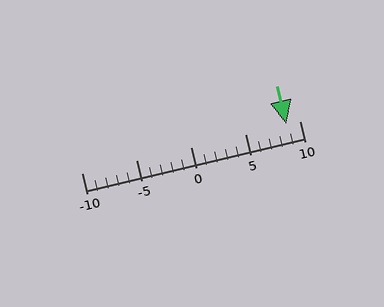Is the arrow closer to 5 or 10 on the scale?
The arrow is closer to 10.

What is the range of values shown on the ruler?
The ruler shows values from -10 to 10.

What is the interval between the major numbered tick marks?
The major tick marks are spaced 5 units apart.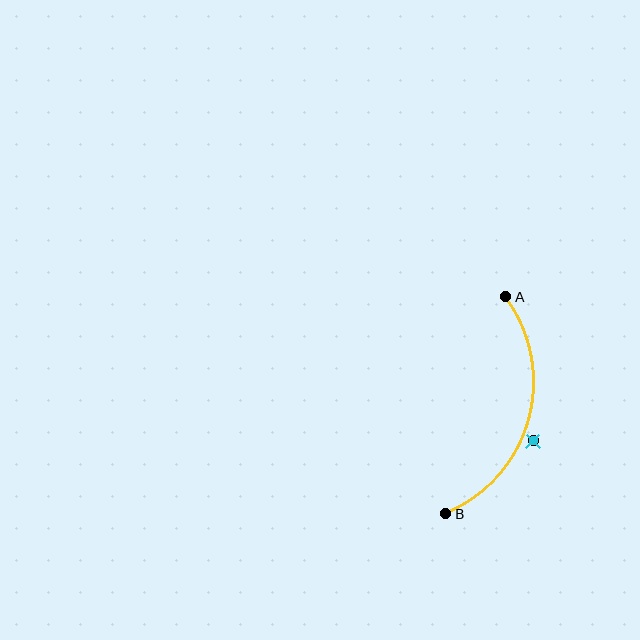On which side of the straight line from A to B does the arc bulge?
The arc bulges to the right of the straight line connecting A and B.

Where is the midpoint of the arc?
The arc midpoint is the point on the curve farthest from the straight line joining A and B. It sits to the right of that line.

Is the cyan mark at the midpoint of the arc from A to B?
No — the cyan mark does not lie on the arc at all. It sits slightly outside the curve.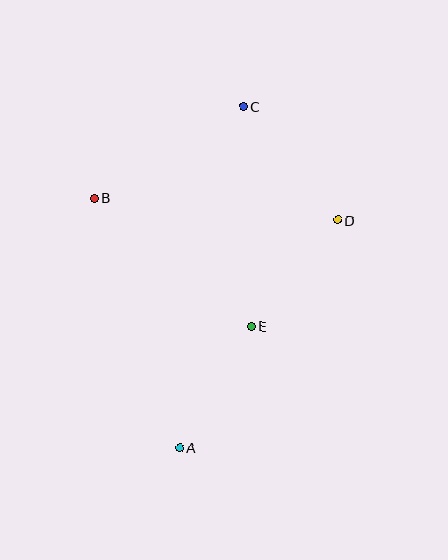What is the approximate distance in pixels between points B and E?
The distance between B and E is approximately 203 pixels.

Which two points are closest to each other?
Points D and E are closest to each other.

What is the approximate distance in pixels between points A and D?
The distance between A and D is approximately 277 pixels.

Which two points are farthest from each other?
Points A and C are farthest from each other.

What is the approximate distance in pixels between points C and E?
The distance between C and E is approximately 220 pixels.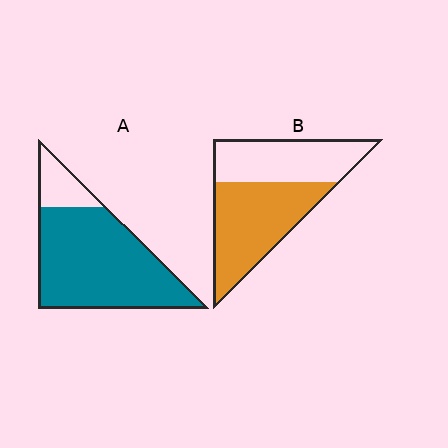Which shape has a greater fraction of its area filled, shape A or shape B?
Shape A.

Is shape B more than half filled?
Yes.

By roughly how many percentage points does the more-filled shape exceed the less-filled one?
By roughly 30 percentage points (A over B).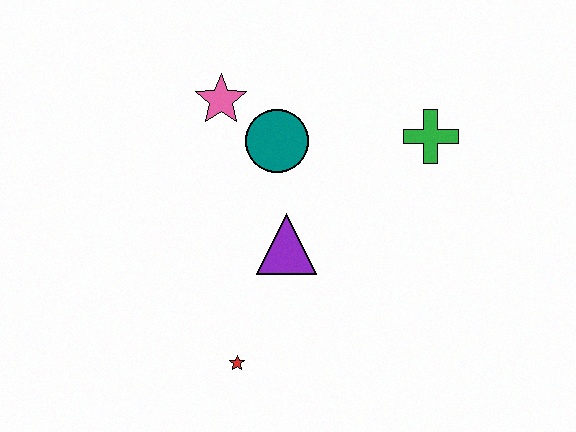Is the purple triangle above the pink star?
No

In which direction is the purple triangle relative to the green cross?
The purple triangle is to the left of the green cross.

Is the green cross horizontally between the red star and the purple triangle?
No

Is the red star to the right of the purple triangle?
No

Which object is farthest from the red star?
The green cross is farthest from the red star.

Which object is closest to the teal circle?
The pink star is closest to the teal circle.